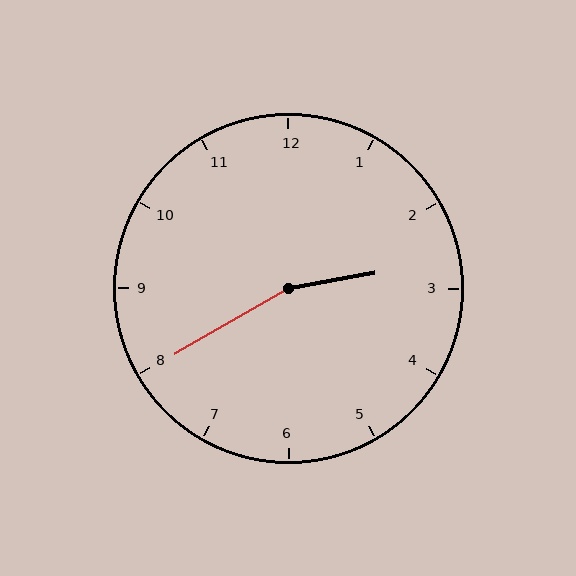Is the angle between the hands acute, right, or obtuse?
It is obtuse.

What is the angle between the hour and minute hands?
Approximately 160 degrees.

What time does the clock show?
2:40.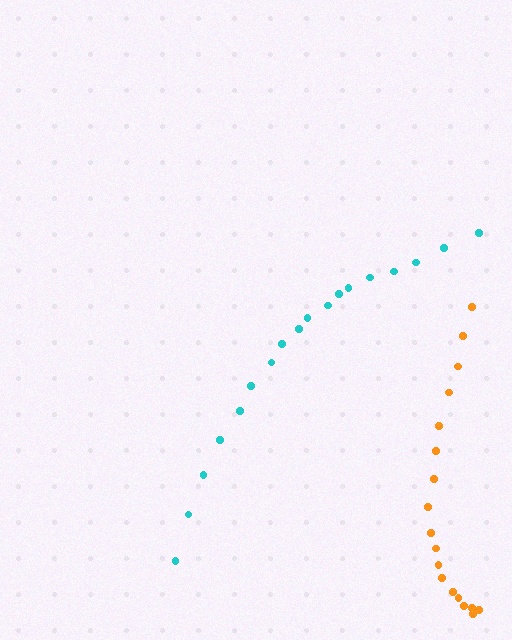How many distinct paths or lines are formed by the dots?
There are 2 distinct paths.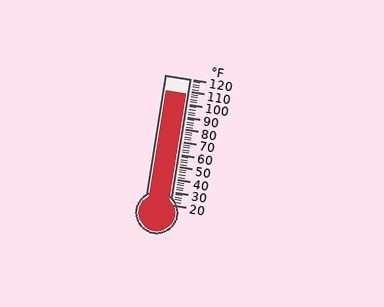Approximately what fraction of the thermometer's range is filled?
The thermometer is filled to approximately 90% of its range.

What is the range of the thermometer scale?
The thermometer scale ranges from 20°F to 120°F.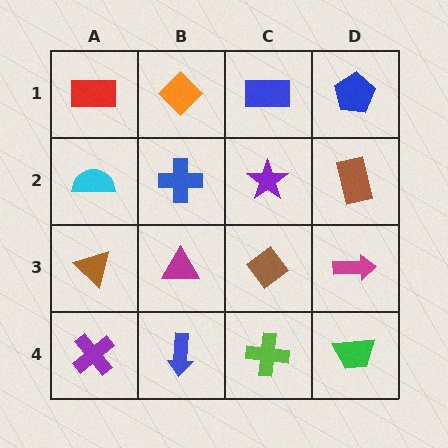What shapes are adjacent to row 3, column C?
A purple star (row 2, column C), a lime cross (row 4, column C), a magenta triangle (row 3, column B), a magenta arrow (row 3, column D).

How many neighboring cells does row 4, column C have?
3.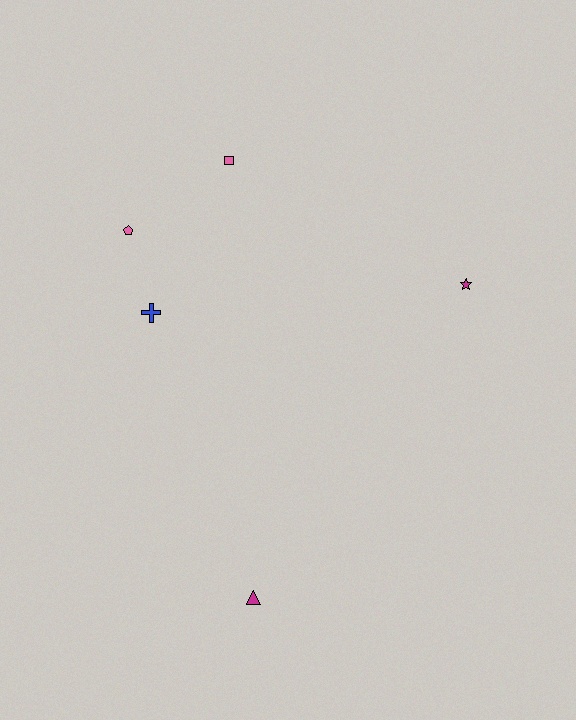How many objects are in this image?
There are 5 objects.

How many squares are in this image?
There is 1 square.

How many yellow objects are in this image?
There are no yellow objects.